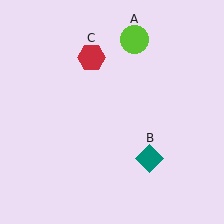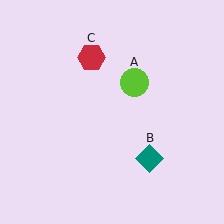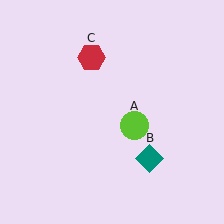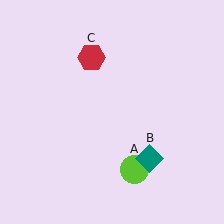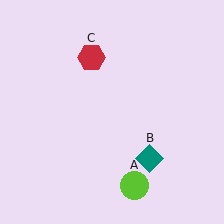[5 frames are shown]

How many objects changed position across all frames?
1 object changed position: lime circle (object A).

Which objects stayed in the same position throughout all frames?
Teal diamond (object B) and red hexagon (object C) remained stationary.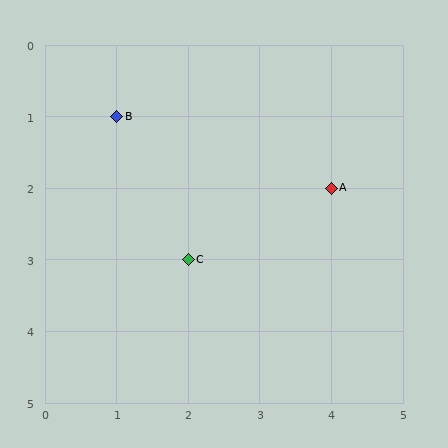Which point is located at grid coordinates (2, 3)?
Point C is at (2, 3).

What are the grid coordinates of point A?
Point A is at grid coordinates (4, 2).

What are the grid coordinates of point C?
Point C is at grid coordinates (2, 3).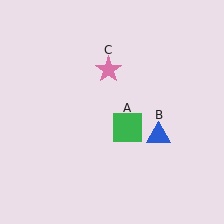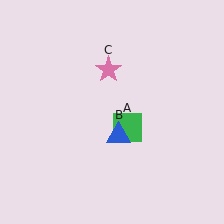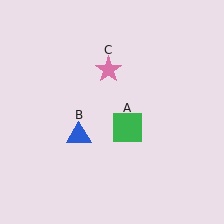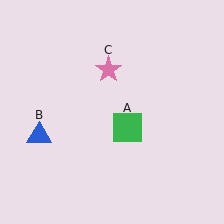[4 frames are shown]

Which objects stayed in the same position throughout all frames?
Green square (object A) and pink star (object C) remained stationary.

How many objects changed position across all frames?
1 object changed position: blue triangle (object B).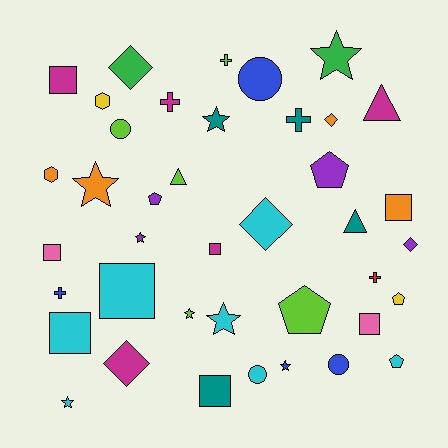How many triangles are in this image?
There are 3 triangles.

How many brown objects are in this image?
There are no brown objects.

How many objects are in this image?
There are 40 objects.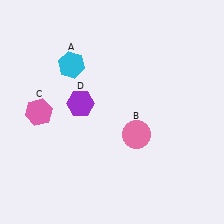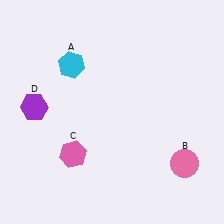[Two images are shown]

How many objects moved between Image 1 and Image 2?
3 objects moved between the two images.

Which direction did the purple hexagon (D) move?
The purple hexagon (D) moved left.